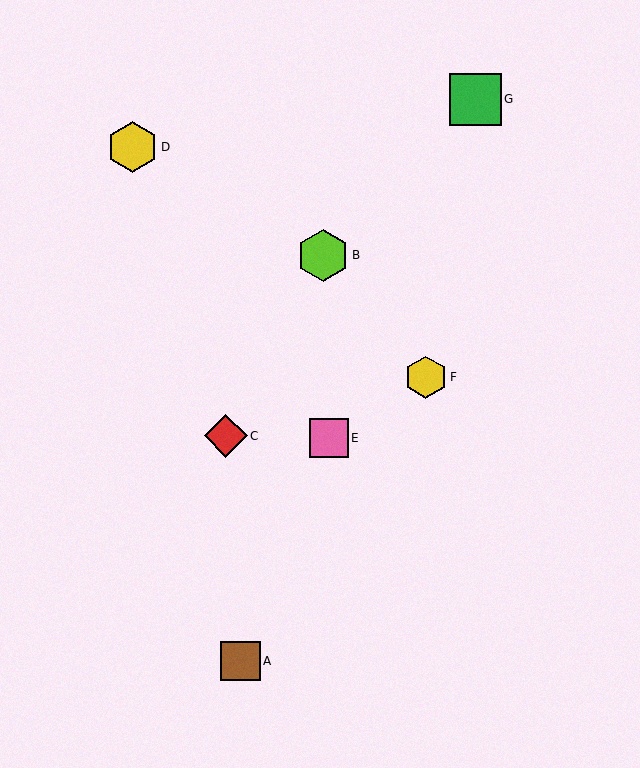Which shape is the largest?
The green square (labeled G) is the largest.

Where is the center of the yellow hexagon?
The center of the yellow hexagon is at (426, 377).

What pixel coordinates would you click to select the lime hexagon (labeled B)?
Click at (323, 255) to select the lime hexagon B.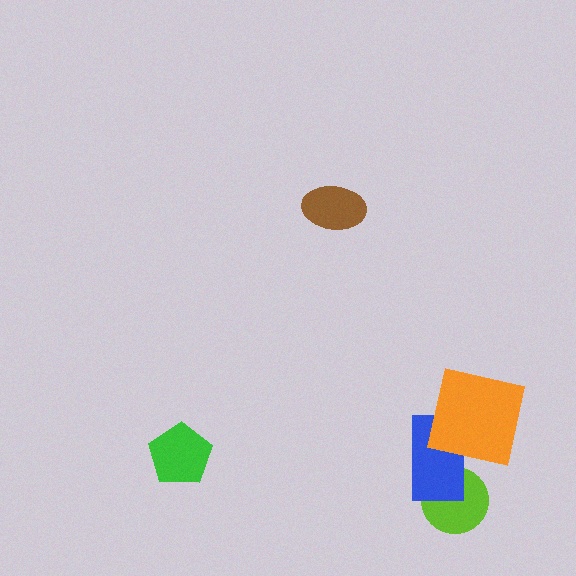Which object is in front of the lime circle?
The blue rectangle is in front of the lime circle.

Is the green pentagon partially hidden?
No, no other shape covers it.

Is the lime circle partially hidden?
Yes, it is partially covered by another shape.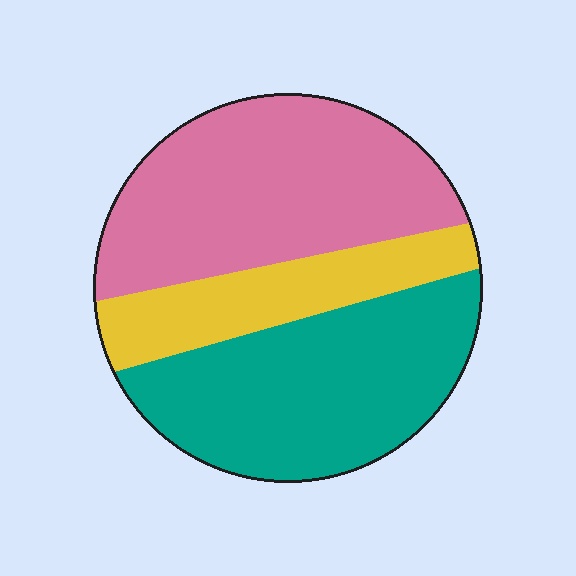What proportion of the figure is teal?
Teal takes up about two fifths (2/5) of the figure.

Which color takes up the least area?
Yellow, at roughly 20%.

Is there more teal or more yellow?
Teal.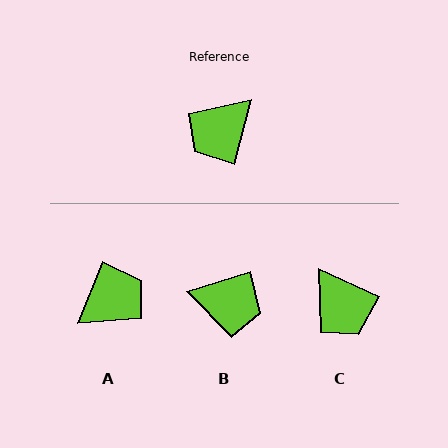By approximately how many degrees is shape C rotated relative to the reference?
Approximately 79 degrees counter-clockwise.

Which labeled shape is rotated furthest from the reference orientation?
A, about 172 degrees away.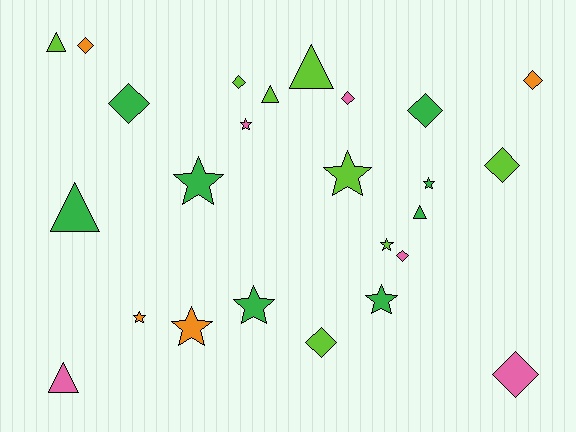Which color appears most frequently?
Green, with 8 objects.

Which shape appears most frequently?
Diamond, with 10 objects.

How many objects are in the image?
There are 25 objects.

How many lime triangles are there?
There are 3 lime triangles.